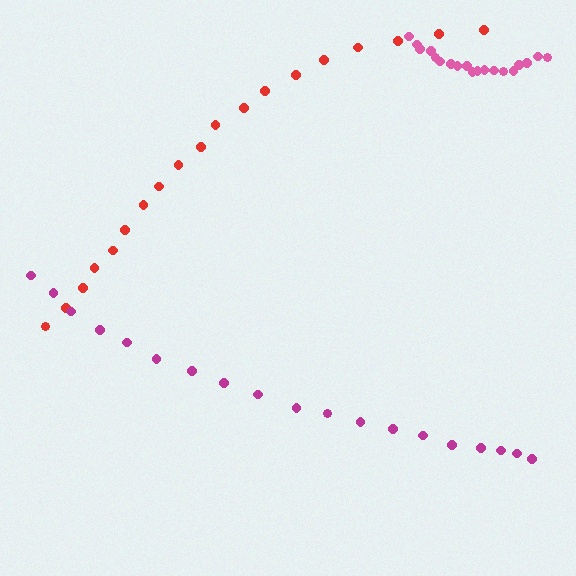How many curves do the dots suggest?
There are 3 distinct paths.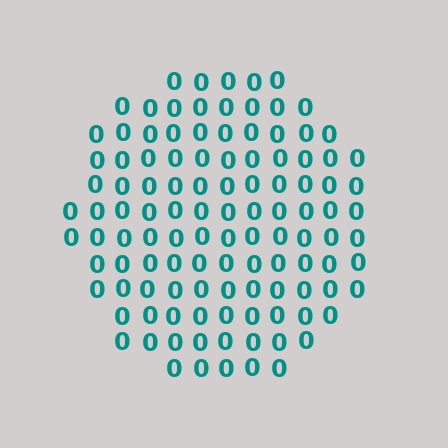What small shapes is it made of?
It is made of small digit 0's.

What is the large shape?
The large shape is a circle.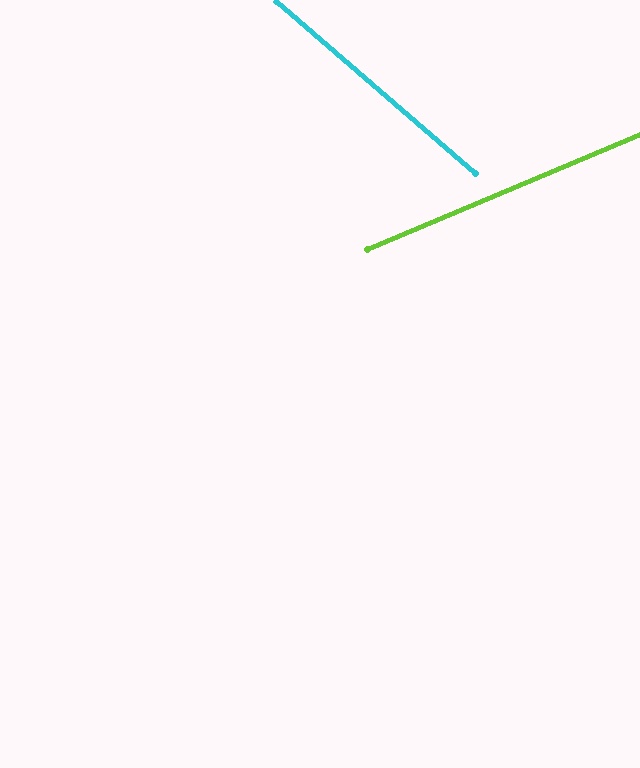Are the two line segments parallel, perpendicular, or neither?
Neither parallel nor perpendicular — they differ by about 64°.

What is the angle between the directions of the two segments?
Approximately 64 degrees.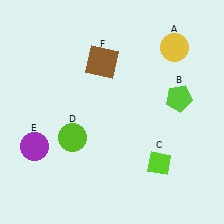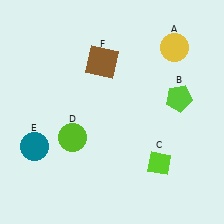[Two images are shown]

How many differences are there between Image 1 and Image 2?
There is 1 difference between the two images.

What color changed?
The circle (E) changed from purple in Image 1 to teal in Image 2.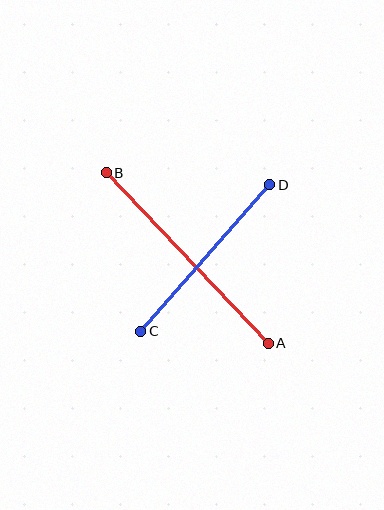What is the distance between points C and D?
The distance is approximately 195 pixels.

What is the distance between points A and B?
The distance is approximately 235 pixels.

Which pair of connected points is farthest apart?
Points A and B are farthest apart.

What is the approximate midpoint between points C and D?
The midpoint is at approximately (205, 258) pixels.